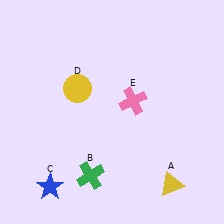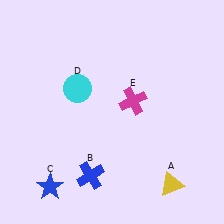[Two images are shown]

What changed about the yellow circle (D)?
In Image 1, D is yellow. In Image 2, it changed to cyan.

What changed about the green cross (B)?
In Image 1, B is green. In Image 2, it changed to blue.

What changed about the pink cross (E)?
In Image 1, E is pink. In Image 2, it changed to magenta.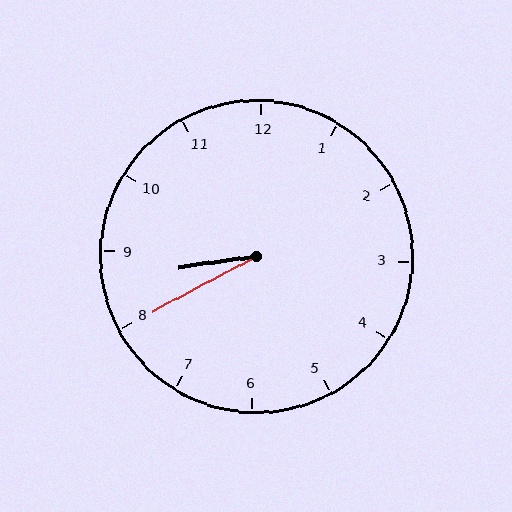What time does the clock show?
8:40.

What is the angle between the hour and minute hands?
Approximately 20 degrees.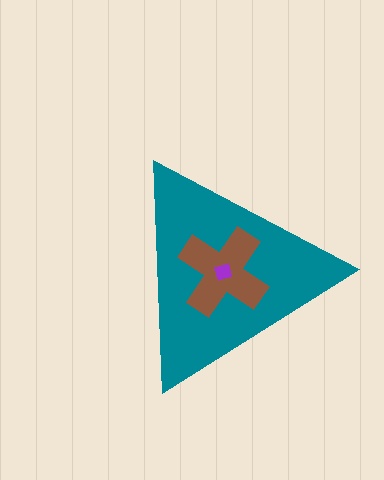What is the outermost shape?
The teal triangle.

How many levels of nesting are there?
3.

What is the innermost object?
The purple square.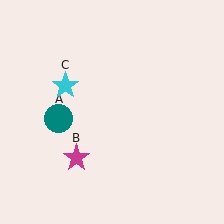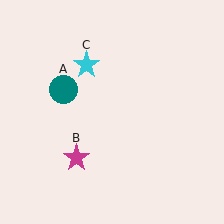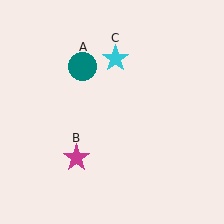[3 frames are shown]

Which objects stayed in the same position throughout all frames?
Magenta star (object B) remained stationary.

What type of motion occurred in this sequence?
The teal circle (object A), cyan star (object C) rotated clockwise around the center of the scene.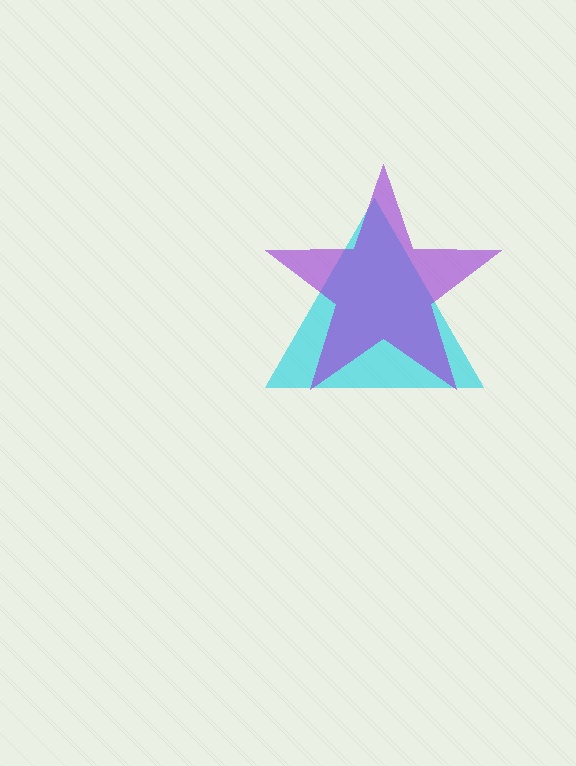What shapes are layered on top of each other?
The layered shapes are: a cyan triangle, a purple star.